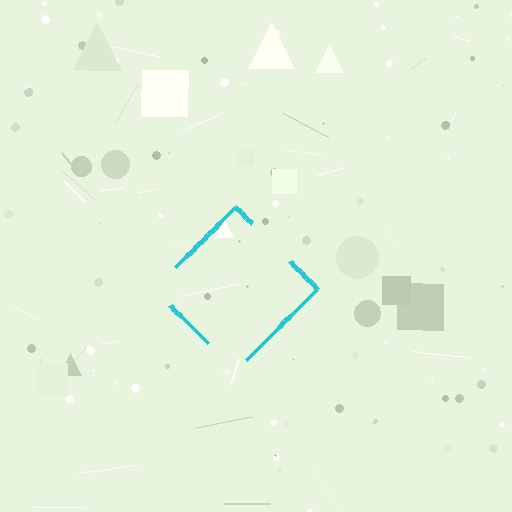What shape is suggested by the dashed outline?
The dashed outline suggests a diamond.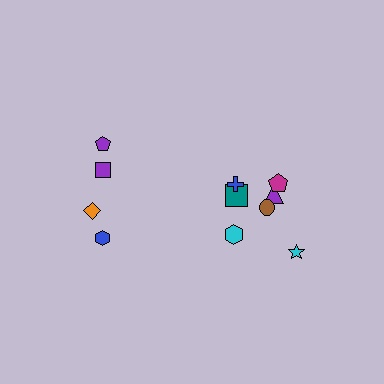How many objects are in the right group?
There are 7 objects.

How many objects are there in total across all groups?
There are 11 objects.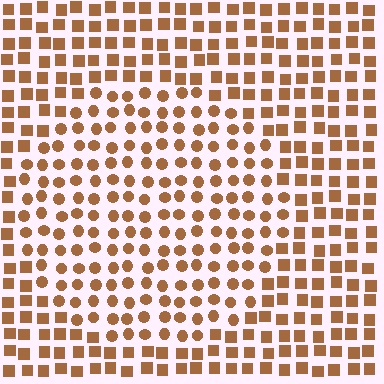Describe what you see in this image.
The image is filled with small brown elements arranged in a uniform grid. A circle-shaped region contains circles, while the surrounding area contains squares. The boundary is defined purely by the change in element shape.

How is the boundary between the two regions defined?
The boundary is defined by a change in element shape: circles inside vs. squares outside. All elements share the same color and spacing.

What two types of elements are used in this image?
The image uses circles inside the circle region and squares outside it.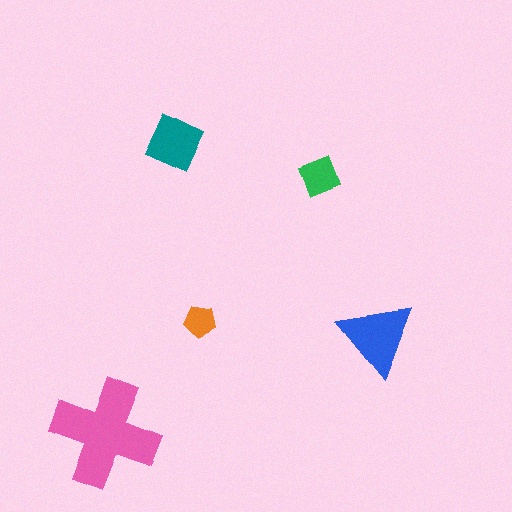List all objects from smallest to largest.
The orange pentagon, the green diamond, the teal square, the blue triangle, the pink cross.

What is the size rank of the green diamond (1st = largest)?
4th.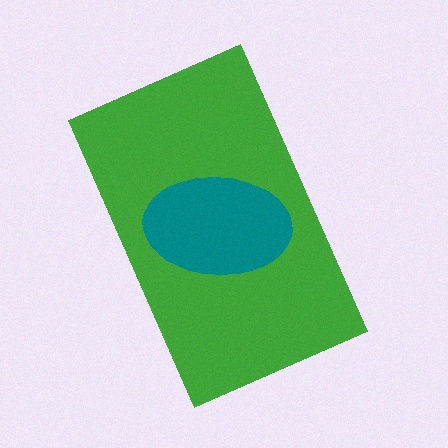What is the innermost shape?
The teal ellipse.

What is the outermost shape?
The green rectangle.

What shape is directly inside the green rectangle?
The teal ellipse.